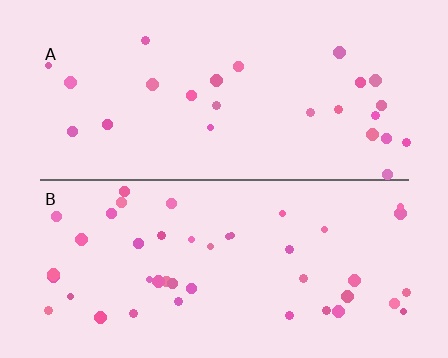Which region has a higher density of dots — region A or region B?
B (the bottom).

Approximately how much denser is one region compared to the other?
Approximately 1.8× — region B over region A.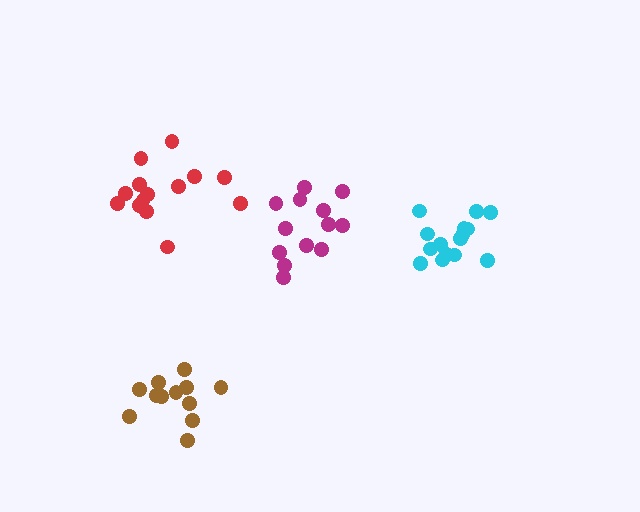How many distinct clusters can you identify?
There are 4 distinct clusters.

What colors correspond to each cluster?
The clusters are colored: cyan, red, magenta, brown.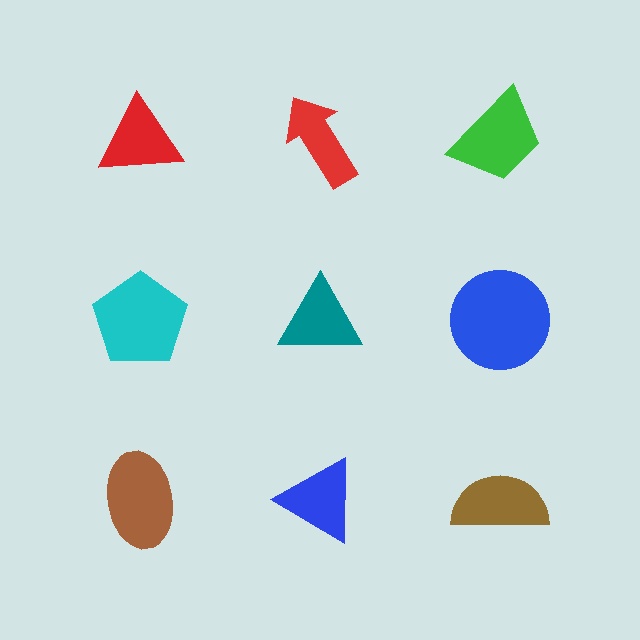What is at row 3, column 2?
A blue triangle.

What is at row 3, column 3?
A brown semicircle.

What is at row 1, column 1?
A red triangle.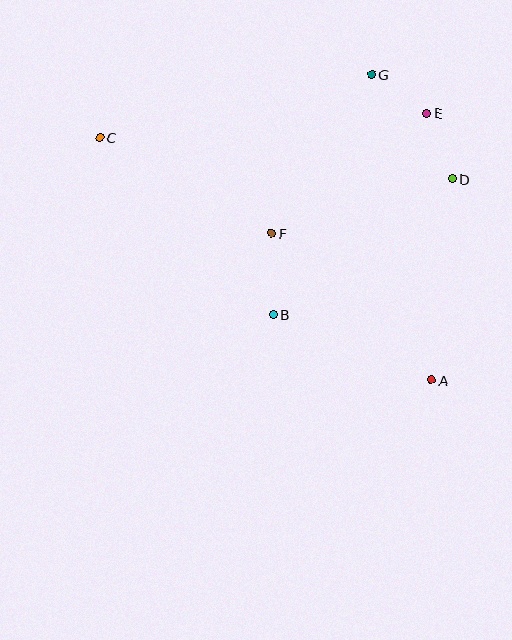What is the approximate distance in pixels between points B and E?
The distance between B and E is approximately 253 pixels.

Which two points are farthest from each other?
Points A and C are farthest from each other.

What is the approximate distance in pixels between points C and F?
The distance between C and F is approximately 197 pixels.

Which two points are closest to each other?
Points E and G are closest to each other.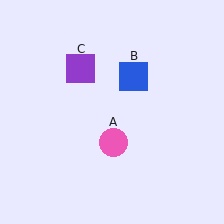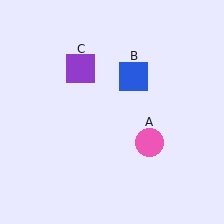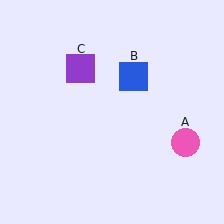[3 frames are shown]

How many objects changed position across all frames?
1 object changed position: pink circle (object A).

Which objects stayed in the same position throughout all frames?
Blue square (object B) and purple square (object C) remained stationary.